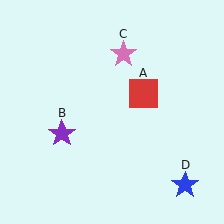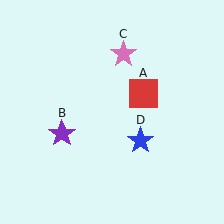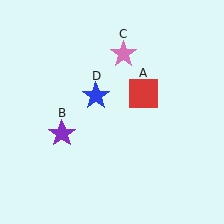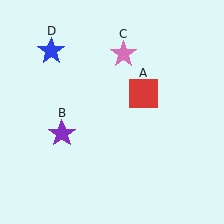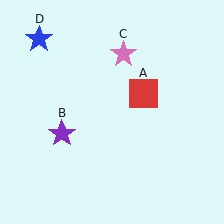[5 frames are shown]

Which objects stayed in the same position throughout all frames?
Red square (object A) and purple star (object B) and pink star (object C) remained stationary.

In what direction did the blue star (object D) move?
The blue star (object D) moved up and to the left.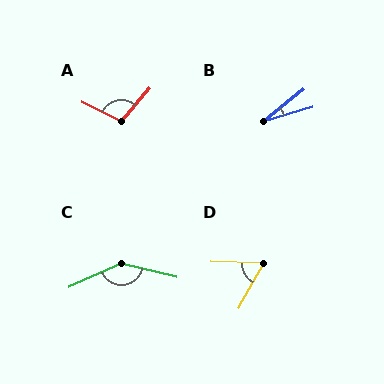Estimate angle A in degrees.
Approximately 104 degrees.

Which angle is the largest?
C, at approximately 142 degrees.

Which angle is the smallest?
B, at approximately 23 degrees.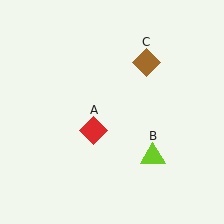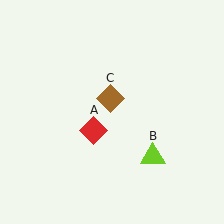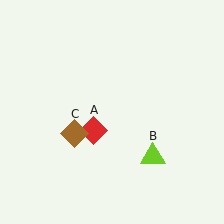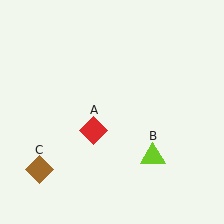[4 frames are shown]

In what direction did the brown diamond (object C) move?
The brown diamond (object C) moved down and to the left.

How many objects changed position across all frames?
1 object changed position: brown diamond (object C).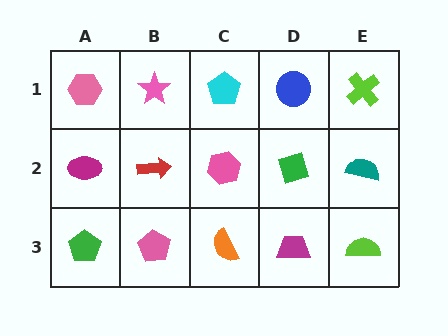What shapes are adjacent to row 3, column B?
A red arrow (row 2, column B), a green pentagon (row 3, column A), an orange semicircle (row 3, column C).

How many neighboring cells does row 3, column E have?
2.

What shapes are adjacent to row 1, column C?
A pink hexagon (row 2, column C), a pink star (row 1, column B), a blue circle (row 1, column D).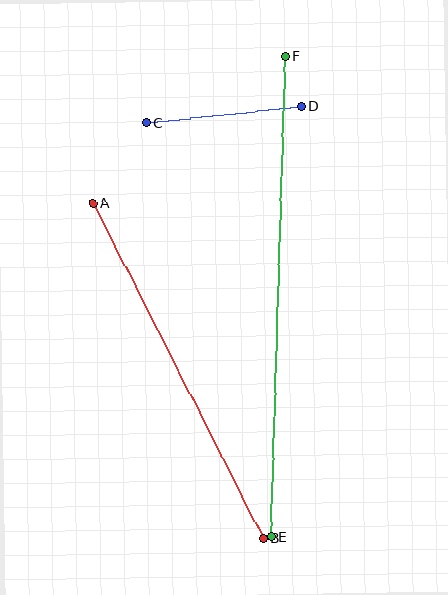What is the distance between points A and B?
The distance is approximately 376 pixels.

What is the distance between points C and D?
The distance is approximately 155 pixels.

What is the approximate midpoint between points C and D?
The midpoint is at approximately (224, 115) pixels.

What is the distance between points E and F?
The distance is approximately 481 pixels.